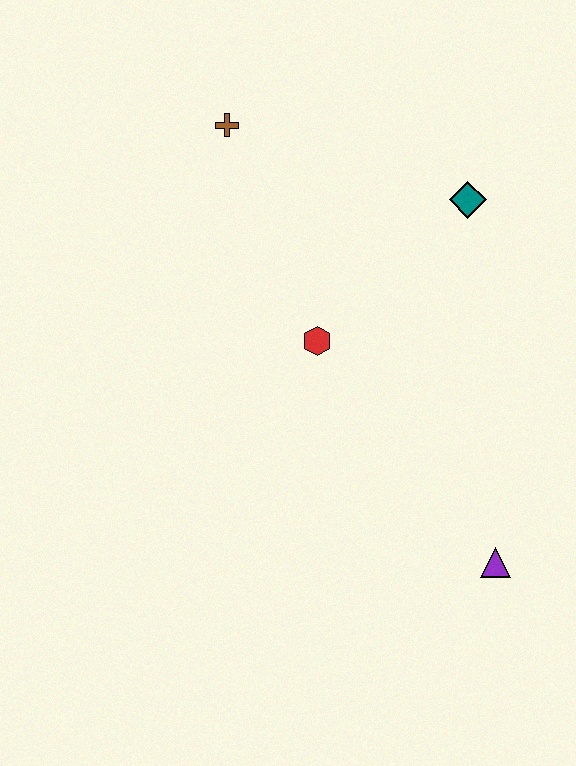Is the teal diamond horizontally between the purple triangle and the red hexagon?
Yes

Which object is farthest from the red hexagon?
The purple triangle is farthest from the red hexagon.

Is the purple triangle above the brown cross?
No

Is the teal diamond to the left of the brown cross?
No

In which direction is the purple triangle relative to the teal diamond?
The purple triangle is below the teal diamond.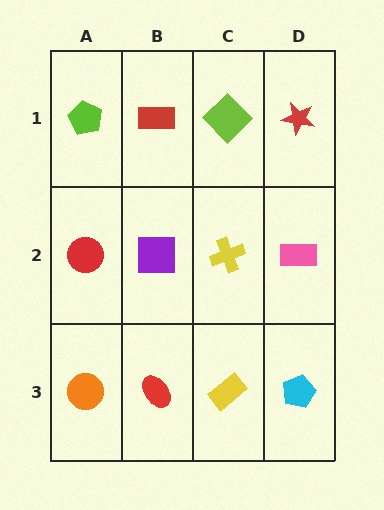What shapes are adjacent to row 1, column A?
A red circle (row 2, column A), a red rectangle (row 1, column B).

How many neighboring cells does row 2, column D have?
3.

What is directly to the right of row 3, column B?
A yellow rectangle.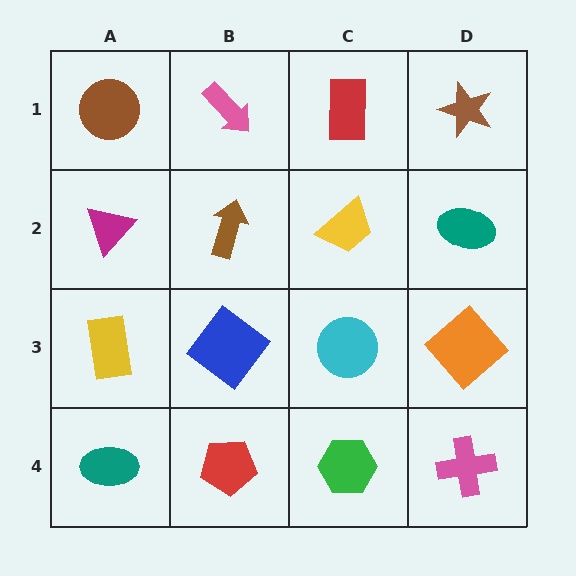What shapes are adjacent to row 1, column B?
A brown arrow (row 2, column B), a brown circle (row 1, column A), a red rectangle (row 1, column C).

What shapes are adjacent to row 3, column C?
A yellow trapezoid (row 2, column C), a green hexagon (row 4, column C), a blue diamond (row 3, column B), an orange diamond (row 3, column D).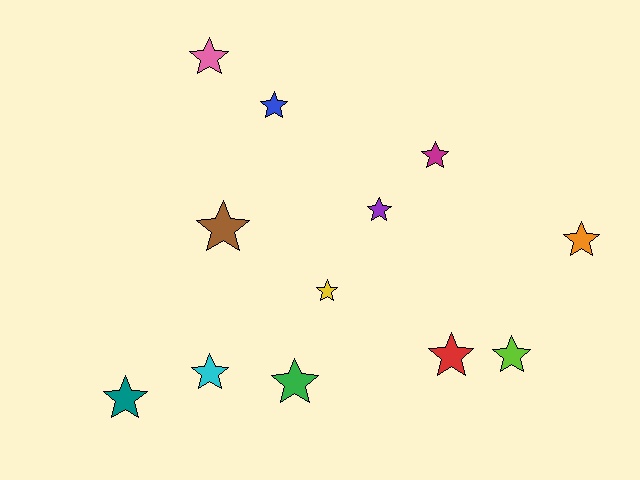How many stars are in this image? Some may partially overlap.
There are 12 stars.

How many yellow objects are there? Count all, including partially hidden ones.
There is 1 yellow object.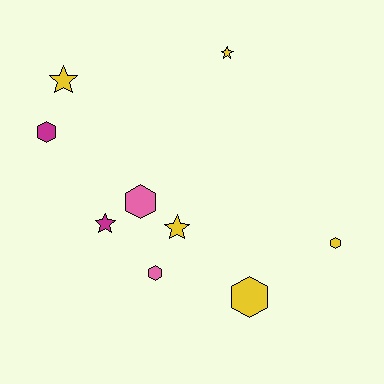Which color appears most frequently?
Yellow, with 5 objects.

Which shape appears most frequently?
Hexagon, with 5 objects.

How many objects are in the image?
There are 9 objects.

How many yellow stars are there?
There are 3 yellow stars.